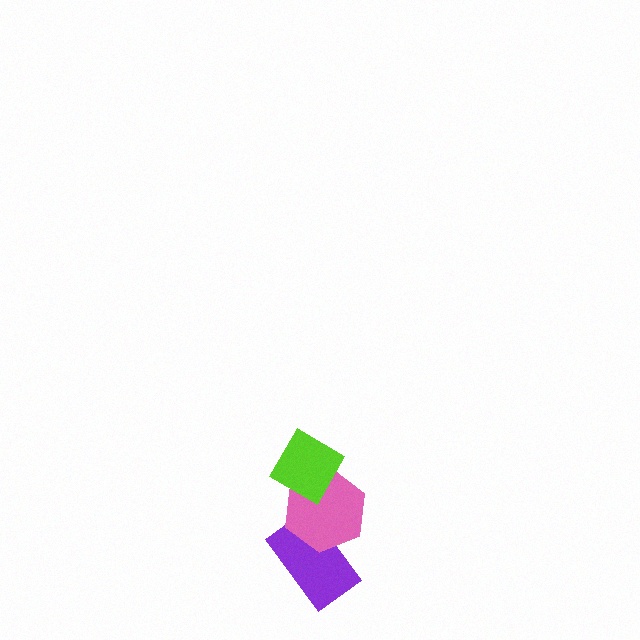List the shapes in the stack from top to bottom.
From top to bottom: the lime diamond, the pink hexagon, the purple rectangle.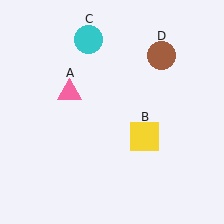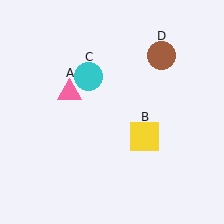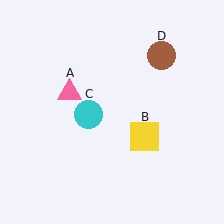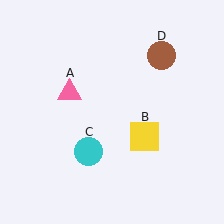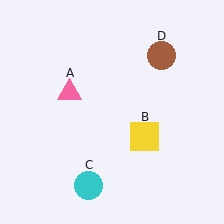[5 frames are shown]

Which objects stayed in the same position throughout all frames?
Pink triangle (object A) and yellow square (object B) and brown circle (object D) remained stationary.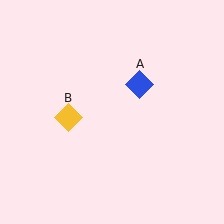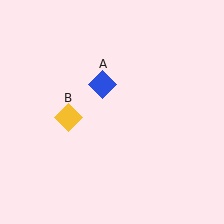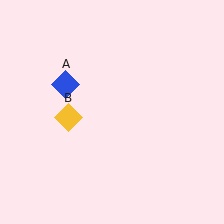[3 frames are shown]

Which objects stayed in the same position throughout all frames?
Yellow diamond (object B) remained stationary.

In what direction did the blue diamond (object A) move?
The blue diamond (object A) moved left.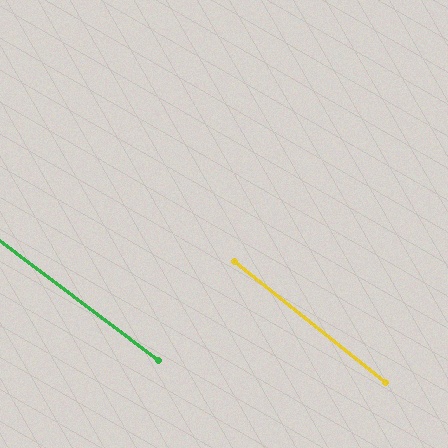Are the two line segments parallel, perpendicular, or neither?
Parallel — their directions differ by only 1.8°.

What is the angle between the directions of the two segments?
Approximately 2 degrees.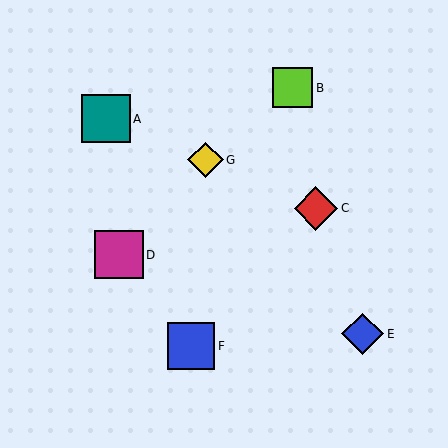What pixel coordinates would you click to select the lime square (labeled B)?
Click at (292, 88) to select the lime square B.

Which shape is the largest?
The teal square (labeled A) is the largest.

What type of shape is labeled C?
Shape C is a red diamond.